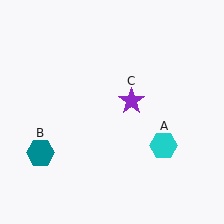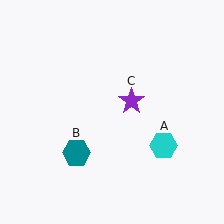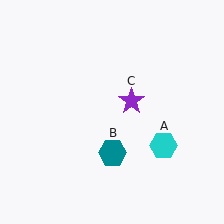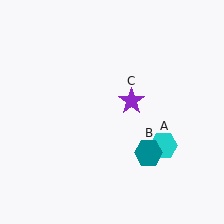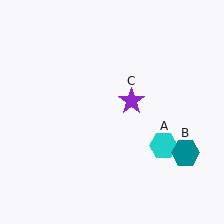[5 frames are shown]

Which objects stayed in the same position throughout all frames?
Cyan hexagon (object A) and purple star (object C) remained stationary.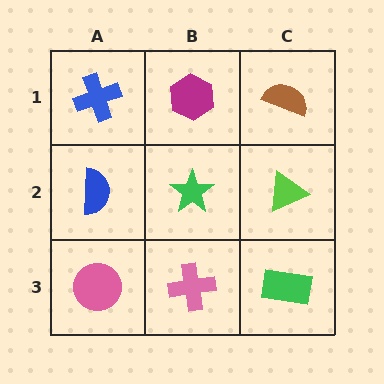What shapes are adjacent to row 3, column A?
A blue semicircle (row 2, column A), a pink cross (row 3, column B).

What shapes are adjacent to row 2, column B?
A magenta hexagon (row 1, column B), a pink cross (row 3, column B), a blue semicircle (row 2, column A), a lime triangle (row 2, column C).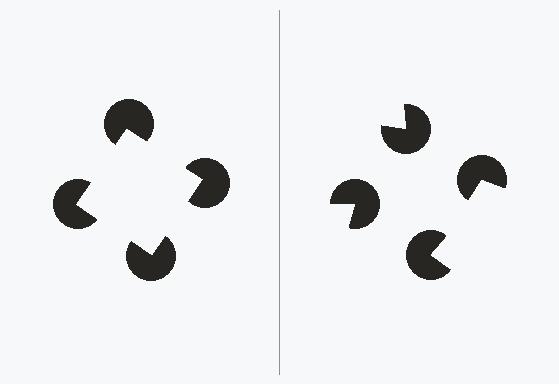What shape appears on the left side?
An illusory square.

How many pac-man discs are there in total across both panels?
8 — 4 on each side.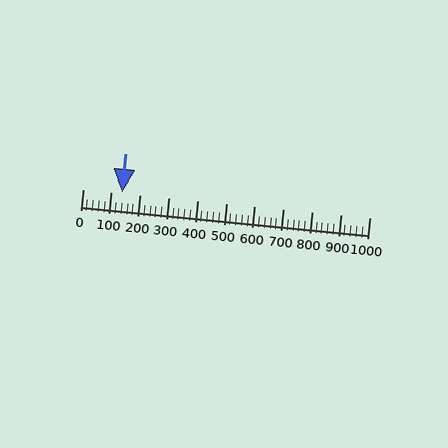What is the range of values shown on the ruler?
The ruler shows values from 0 to 1000.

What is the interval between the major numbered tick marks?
The major tick marks are spaced 100 units apart.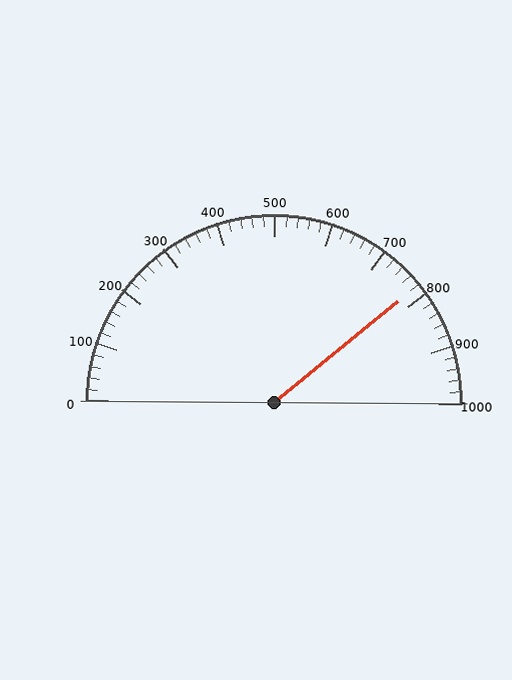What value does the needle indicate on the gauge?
The needle indicates approximately 780.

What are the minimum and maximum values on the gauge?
The gauge ranges from 0 to 1000.